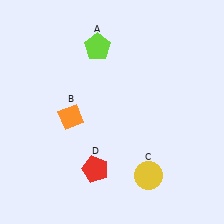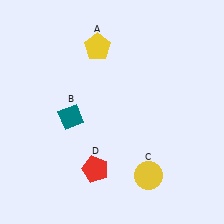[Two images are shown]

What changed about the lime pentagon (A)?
In Image 1, A is lime. In Image 2, it changed to yellow.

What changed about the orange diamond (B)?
In Image 1, B is orange. In Image 2, it changed to teal.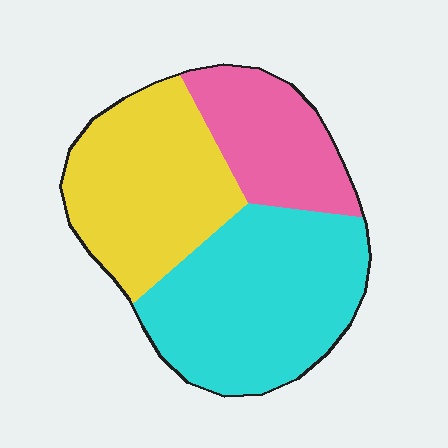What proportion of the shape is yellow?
Yellow takes up about one third (1/3) of the shape.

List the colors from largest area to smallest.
From largest to smallest: cyan, yellow, pink.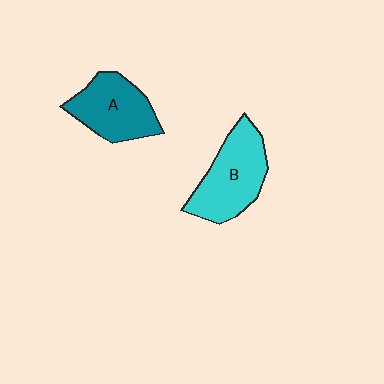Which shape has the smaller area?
Shape A (teal).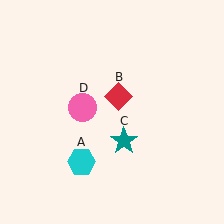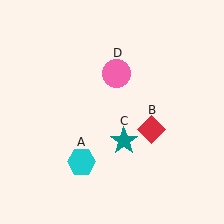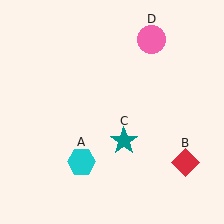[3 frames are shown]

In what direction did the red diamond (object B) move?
The red diamond (object B) moved down and to the right.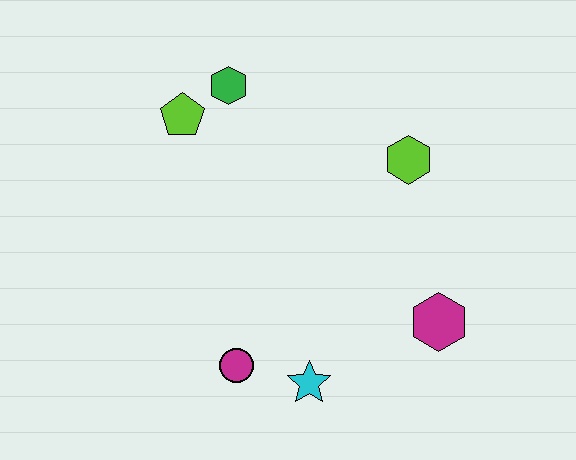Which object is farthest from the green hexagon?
The magenta hexagon is farthest from the green hexagon.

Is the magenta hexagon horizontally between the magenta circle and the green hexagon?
No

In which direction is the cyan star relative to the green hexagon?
The cyan star is below the green hexagon.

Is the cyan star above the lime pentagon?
No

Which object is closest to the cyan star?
The magenta circle is closest to the cyan star.